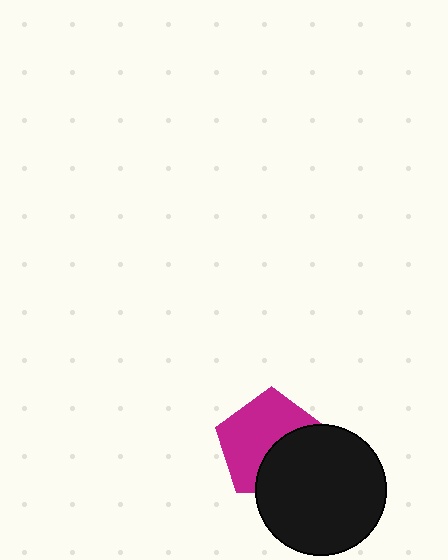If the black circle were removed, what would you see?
You would see the complete magenta pentagon.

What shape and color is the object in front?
The object in front is a black circle.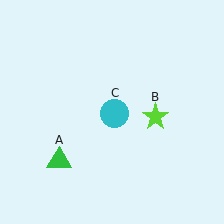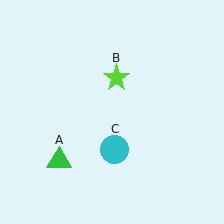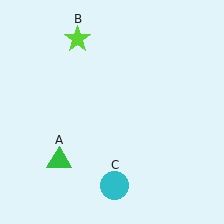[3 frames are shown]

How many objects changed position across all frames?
2 objects changed position: lime star (object B), cyan circle (object C).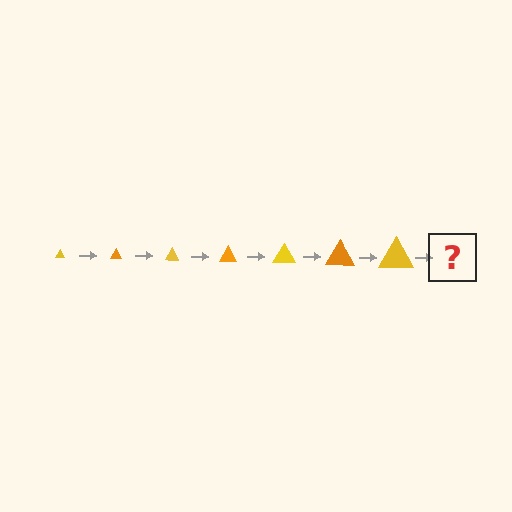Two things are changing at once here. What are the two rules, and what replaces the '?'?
The two rules are that the triangle grows larger each step and the color cycles through yellow and orange. The '?' should be an orange triangle, larger than the previous one.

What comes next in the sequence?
The next element should be an orange triangle, larger than the previous one.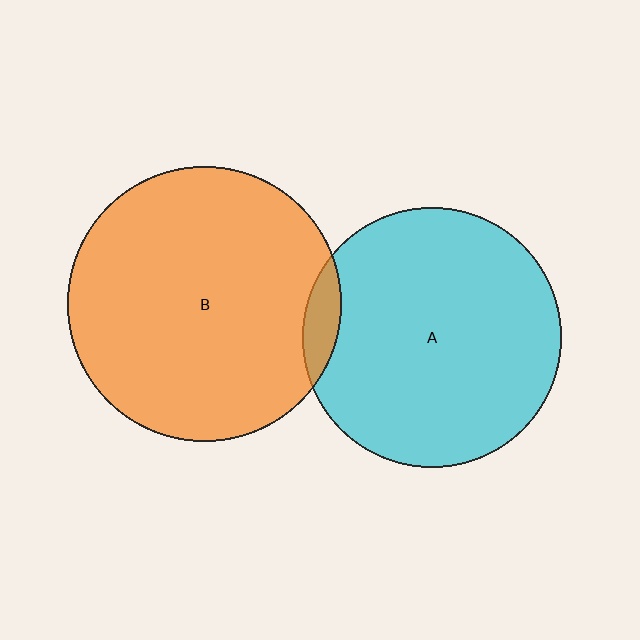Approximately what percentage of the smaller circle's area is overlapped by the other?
Approximately 5%.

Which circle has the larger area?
Circle B (orange).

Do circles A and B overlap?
Yes.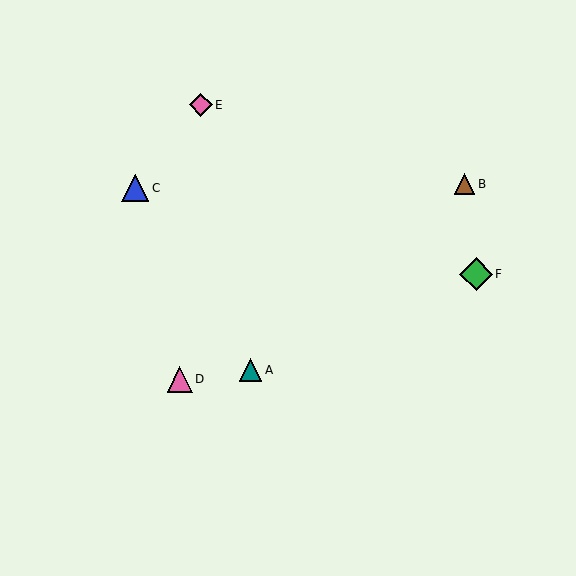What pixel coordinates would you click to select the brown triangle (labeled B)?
Click at (465, 184) to select the brown triangle B.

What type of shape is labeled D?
Shape D is a pink triangle.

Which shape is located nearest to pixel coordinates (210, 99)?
The pink diamond (labeled E) at (201, 105) is nearest to that location.